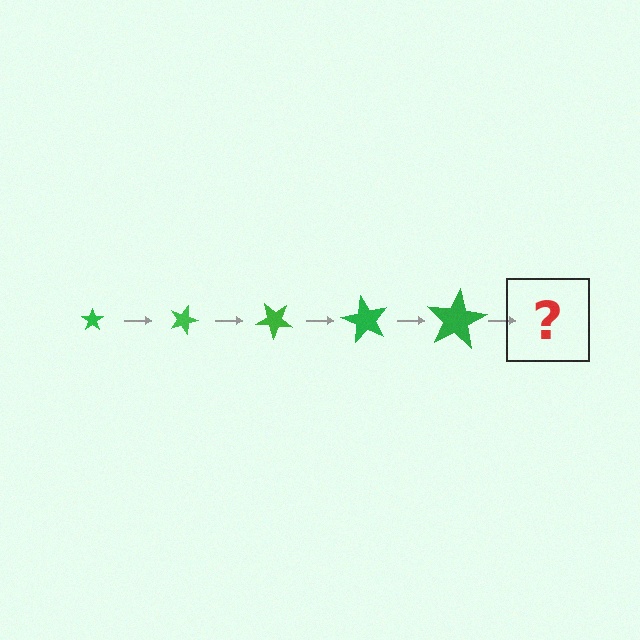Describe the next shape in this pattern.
It should be a star, larger than the previous one and rotated 100 degrees from the start.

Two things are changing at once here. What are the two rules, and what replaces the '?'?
The two rules are that the star grows larger each step and it rotates 20 degrees each step. The '?' should be a star, larger than the previous one and rotated 100 degrees from the start.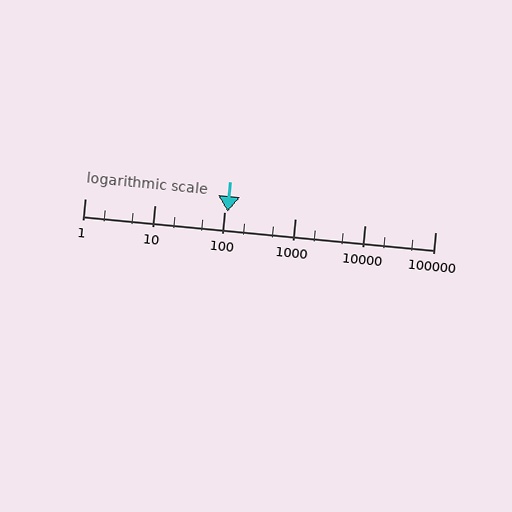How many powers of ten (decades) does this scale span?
The scale spans 5 decades, from 1 to 100000.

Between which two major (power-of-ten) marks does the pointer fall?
The pointer is between 100 and 1000.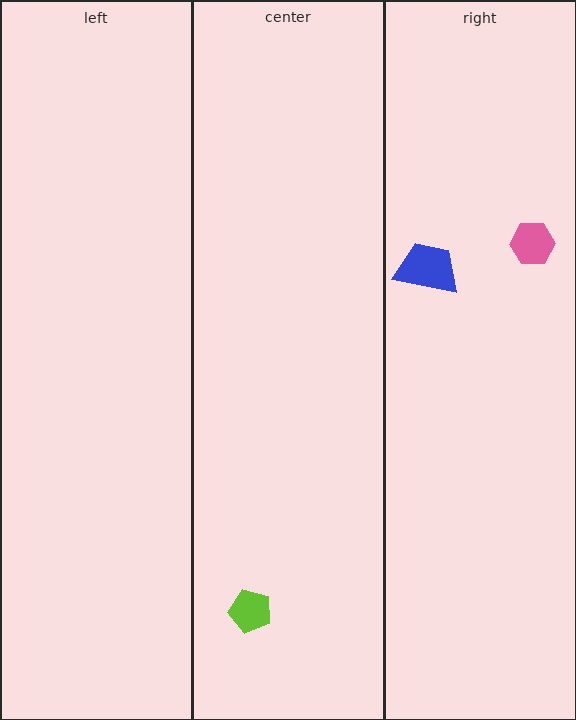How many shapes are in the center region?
1.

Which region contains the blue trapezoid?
The right region.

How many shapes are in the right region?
2.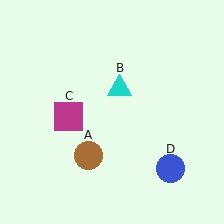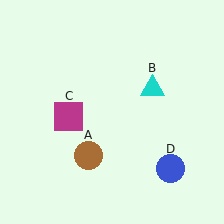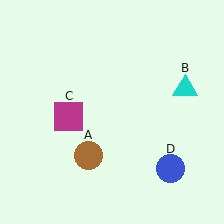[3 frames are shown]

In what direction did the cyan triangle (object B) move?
The cyan triangle (object B) moved right.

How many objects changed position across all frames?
1 object changed position: cyan triangle (object B).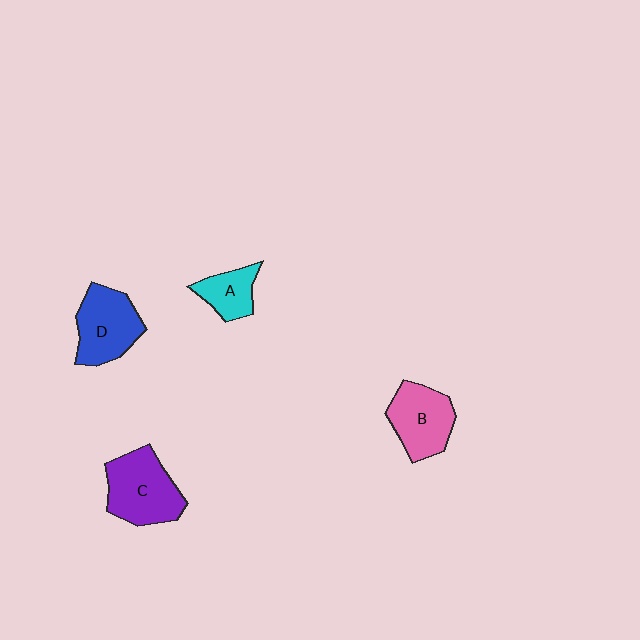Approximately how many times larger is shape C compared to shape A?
Approximately 1.9 times.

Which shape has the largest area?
Shape C (purple).